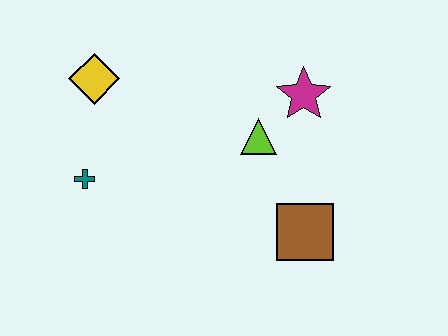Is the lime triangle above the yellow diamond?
No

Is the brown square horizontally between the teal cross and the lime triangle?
No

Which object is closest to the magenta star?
The lime triangle is closest to the magenta star.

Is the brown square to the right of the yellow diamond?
Yes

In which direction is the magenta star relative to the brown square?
The magenta star is above the brown square.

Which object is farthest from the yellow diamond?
The brown square is farthest from the yellow diamond.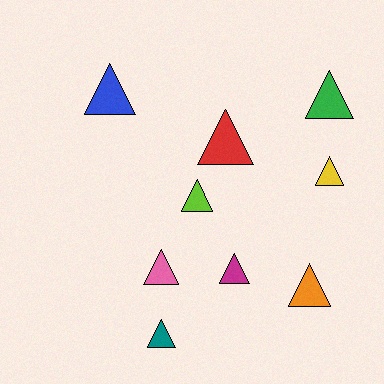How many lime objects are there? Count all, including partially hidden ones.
There is 1 lime object.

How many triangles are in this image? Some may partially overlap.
There are 9 triangles.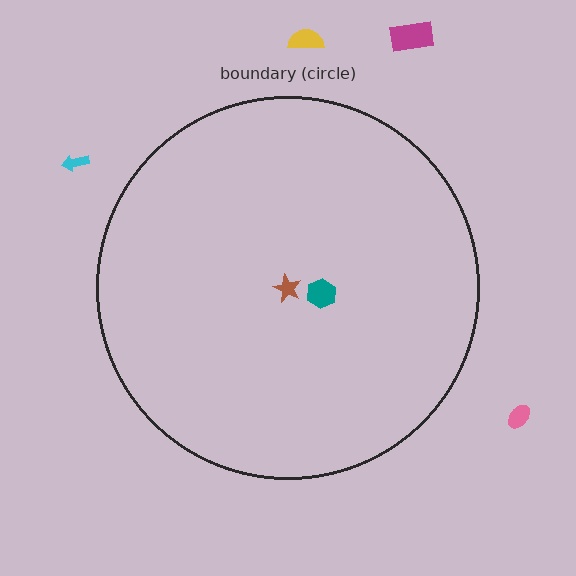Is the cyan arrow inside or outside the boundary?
Outside.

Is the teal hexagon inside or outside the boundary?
Inside.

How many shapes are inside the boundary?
2 inside, 4 outside.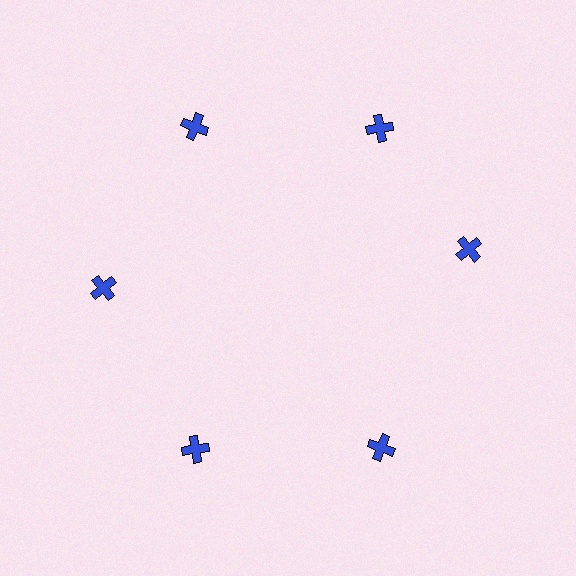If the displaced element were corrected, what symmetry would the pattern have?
It would have 6-fold rotational symmetry — the pattern would map onto itself every 60 degrees.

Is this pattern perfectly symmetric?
No. The 6 blue crosses are arranged in a ring, but one element near the 3 o'clock position is rotated out of alignment along the ring, breaking the 6-fold rotational symmetry.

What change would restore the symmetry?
The symmetry would be restored by rotating it back into even spacing with its neighbors so that all 6 crosses sit at equal angles and equal distance from the center.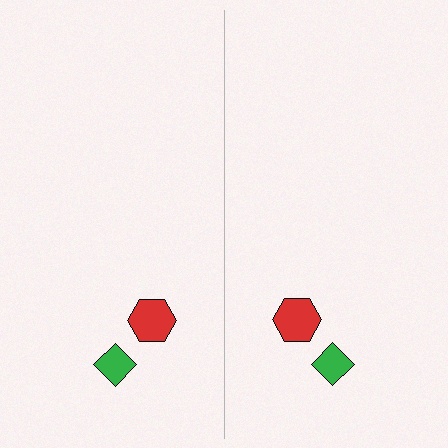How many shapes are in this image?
There are 4 shapes in this image.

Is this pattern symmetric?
Yes, this pattern has bilateral (reflection) symmetry.